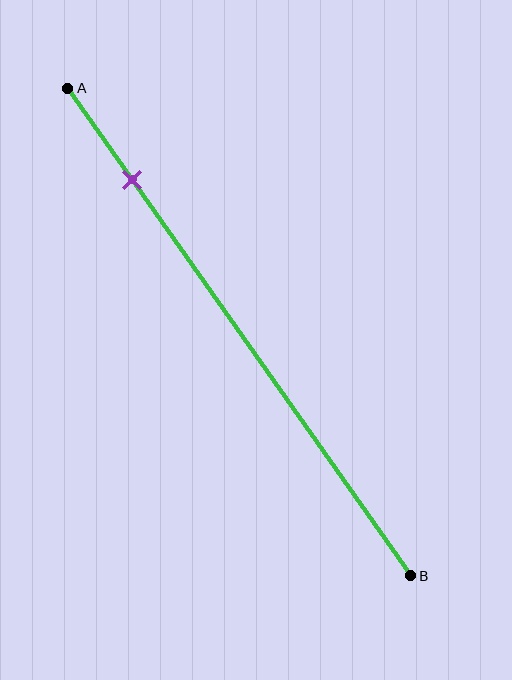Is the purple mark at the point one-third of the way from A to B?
No, the mark is at about 20% from A, not at the 33% one-third point.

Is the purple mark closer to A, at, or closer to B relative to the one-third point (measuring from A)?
The purple mark is closer to point A than the one-third point of segment AB.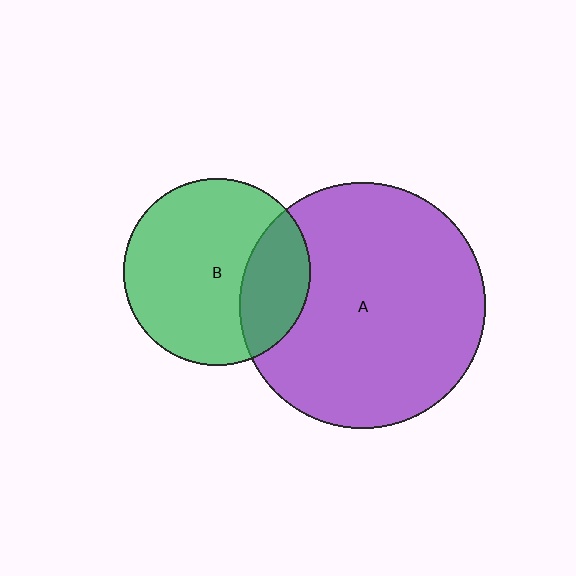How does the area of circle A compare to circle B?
Approximately 1.7 times.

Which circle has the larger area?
Circle A (purple).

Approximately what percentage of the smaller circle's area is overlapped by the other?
Approximately 25%.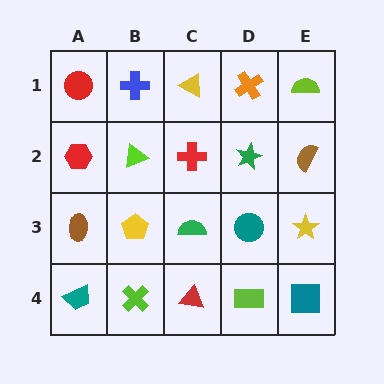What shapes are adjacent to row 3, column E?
A brown semicircle (row 2, column E), a teal square (row 4, column E), a teal circle (row 3, column D).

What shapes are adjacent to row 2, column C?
A yellow triangle (row 1, column C), a green semicircle (row 3, column C), a lime triangle (row 2, column B), a green star (row 2, column D).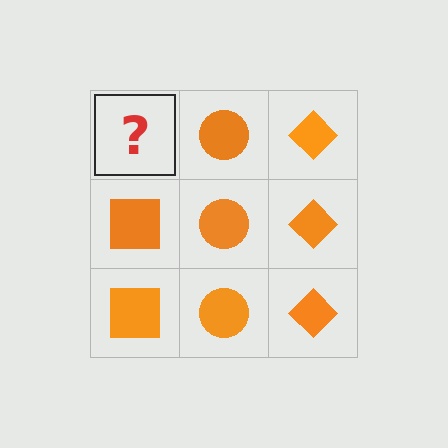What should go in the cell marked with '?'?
The missing cell should contain an orange square.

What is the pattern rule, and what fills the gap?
The rule is that each column has a consistent shape. The gap should be filled with an orange square.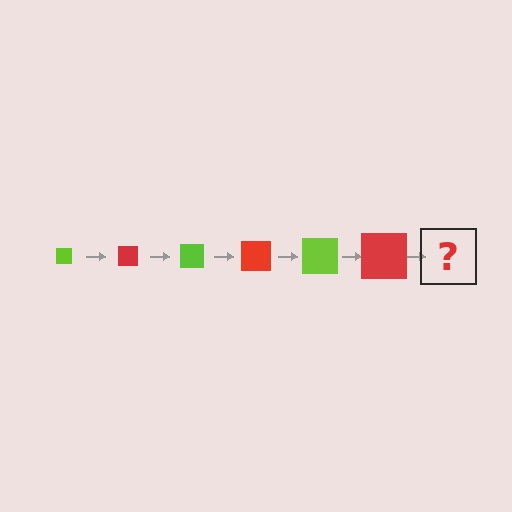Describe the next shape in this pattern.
It should be a lime square, larger than the previous one.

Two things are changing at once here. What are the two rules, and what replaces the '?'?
The two rules are that the square grows larger each step and the color cycles through lime and red. The '?' should be a lime square, larger than the previous one.